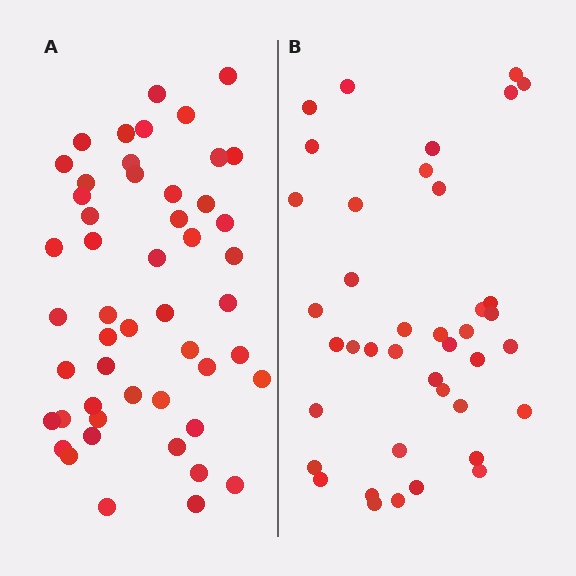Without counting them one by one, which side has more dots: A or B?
Region A (the left region) has more dots.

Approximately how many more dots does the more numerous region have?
Region A has roughly 10 or so more dots than region B.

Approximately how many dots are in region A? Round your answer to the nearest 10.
About 50 dots.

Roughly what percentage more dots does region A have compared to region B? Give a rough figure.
About 25% more.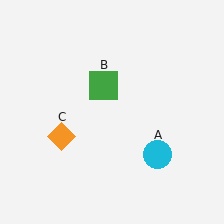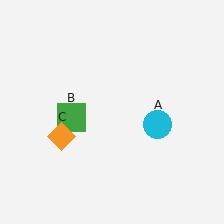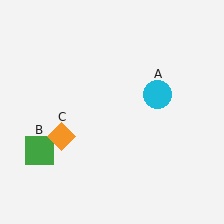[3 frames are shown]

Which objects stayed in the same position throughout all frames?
Orange diamond (object C) remained stationary.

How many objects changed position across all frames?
2 objects changed position: cyan circle (object A), green square (object B).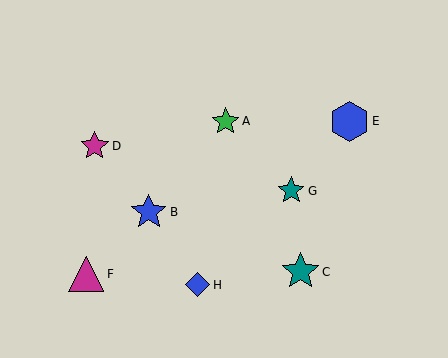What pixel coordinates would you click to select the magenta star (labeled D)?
Click at (95, 146) to select the magenta star D.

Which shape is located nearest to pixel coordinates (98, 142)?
The magenta star (labeled D) at (95, 146) is nearest to that location.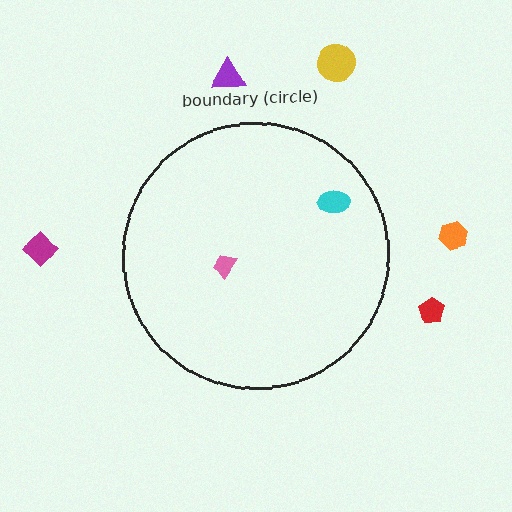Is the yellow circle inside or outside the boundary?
Outside.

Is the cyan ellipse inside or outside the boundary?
Inside.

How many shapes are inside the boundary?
2 inside, 5 outside.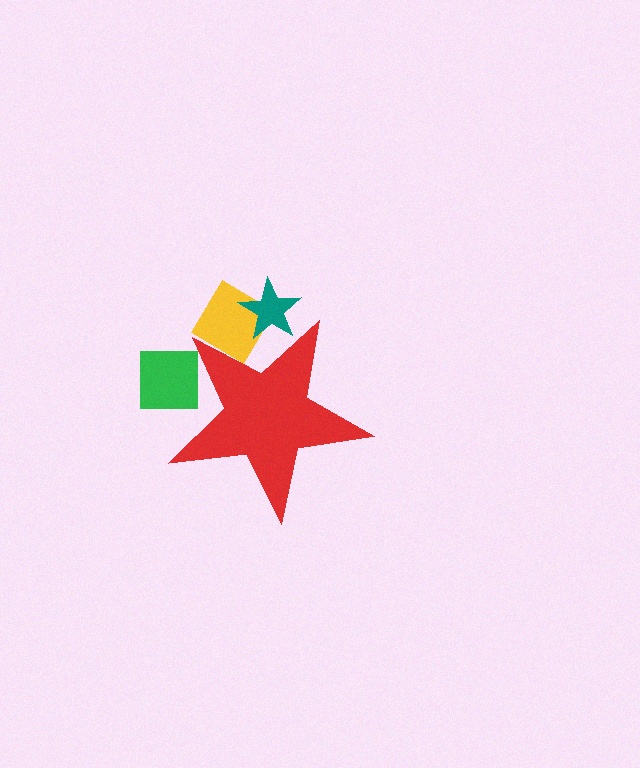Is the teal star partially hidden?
Yes, the teal star is partially hidden behind the red star.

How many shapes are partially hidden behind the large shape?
3 shapes are partially hidden.